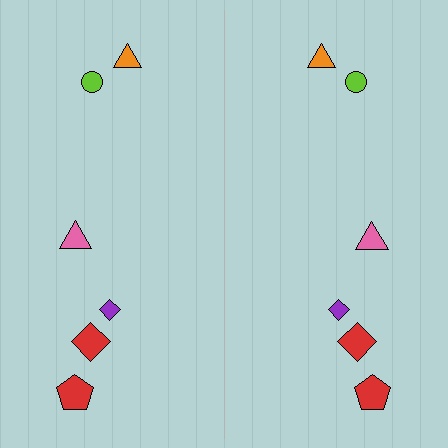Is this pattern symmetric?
Yes, this pattern has bilateral (reflection) symmetry.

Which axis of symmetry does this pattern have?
The pattern has a vertical axis of symmetry running through the center of the image.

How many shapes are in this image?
There are 12 shapes in this image.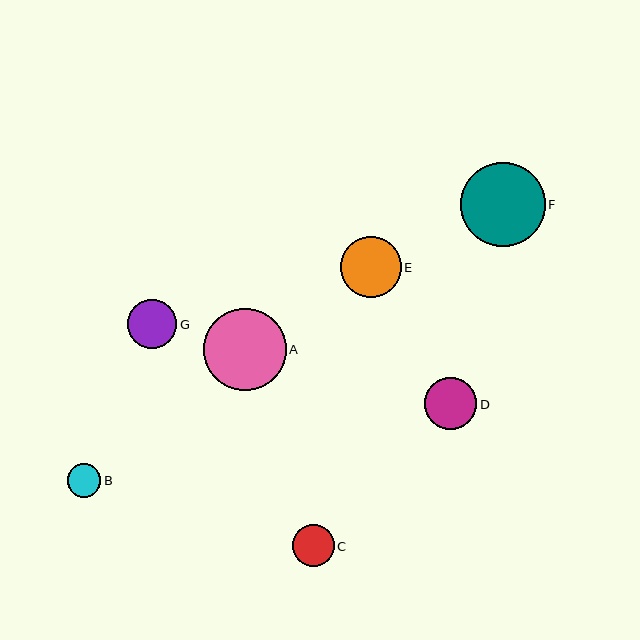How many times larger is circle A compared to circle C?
Circle A is approximately 2.0 times the size of circle C.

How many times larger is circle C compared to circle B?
Circle C is approximately 1.2 times the size of circle B.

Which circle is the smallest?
Circle B is the smallest with a size of approximately 34 pixels.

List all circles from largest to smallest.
From largest to smallest: F, A, E, D, G, C, B.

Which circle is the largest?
Circle F is the largest with a size of approximately 85 pixels.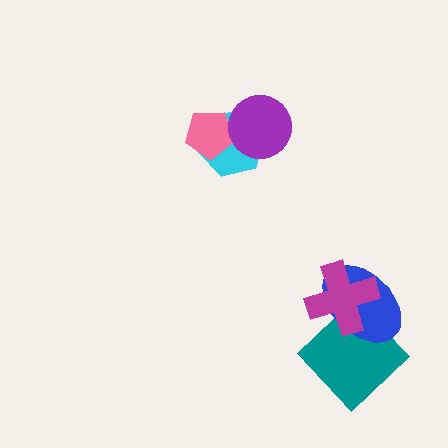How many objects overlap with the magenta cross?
2 objects overlap with the magenta cross.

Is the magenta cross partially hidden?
No, no other shape covers it.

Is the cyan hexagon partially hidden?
Yes, it is partially covered by another shape.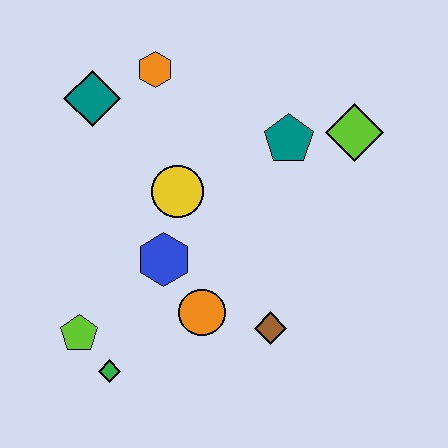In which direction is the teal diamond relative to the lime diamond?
The teal diamond is to the left of the lime diamond.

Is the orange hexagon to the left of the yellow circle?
Yes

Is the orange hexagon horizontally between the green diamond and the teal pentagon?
Yes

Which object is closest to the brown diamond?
The orange circle is closest to the brown diamond.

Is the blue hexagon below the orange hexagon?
Yes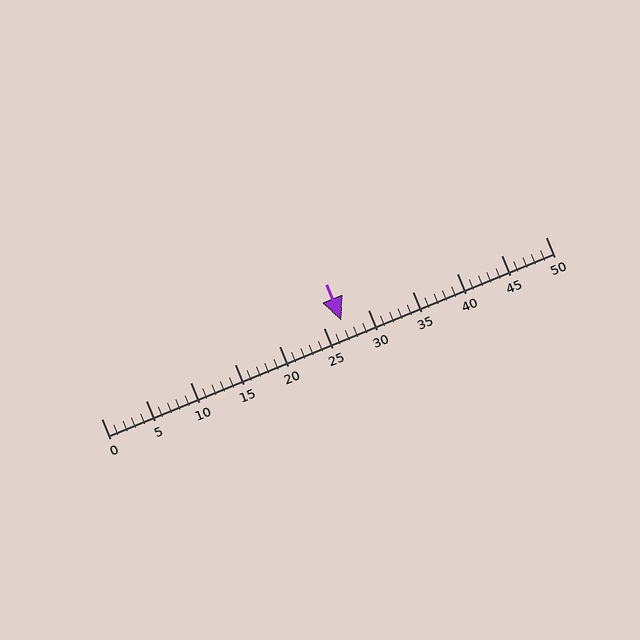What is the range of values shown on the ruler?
The ruler shows values from 0 to 50.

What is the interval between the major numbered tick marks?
The major tick marks are spaced 5 units apart.